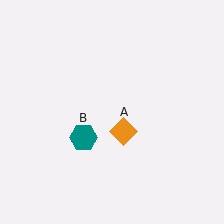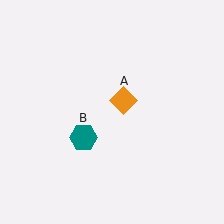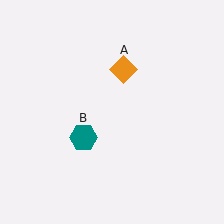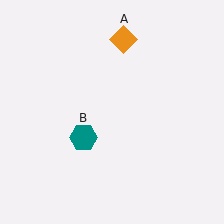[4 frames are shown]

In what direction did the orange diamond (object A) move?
The orange diamond (object A) moved up.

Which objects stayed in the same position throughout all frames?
Teal hexagon (object B) remained stationary.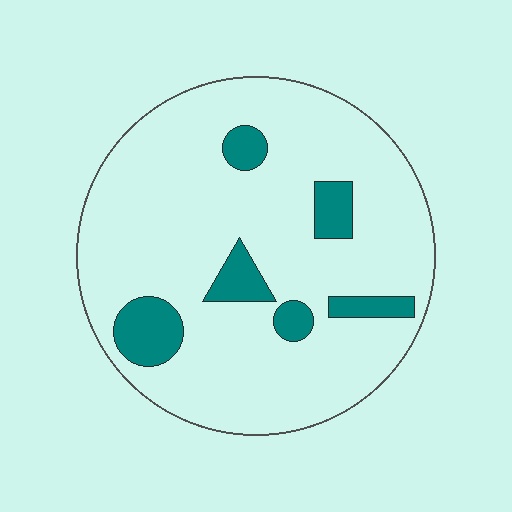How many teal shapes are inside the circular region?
6.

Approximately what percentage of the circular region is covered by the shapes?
Approximately 15%.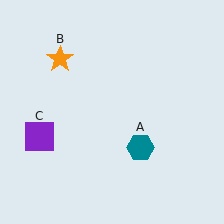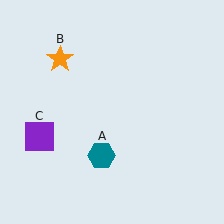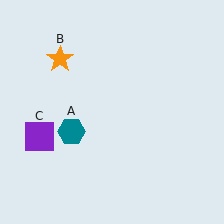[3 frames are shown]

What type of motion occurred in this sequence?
The teal hexagon (object A) rotated clockwise around the center of the scene.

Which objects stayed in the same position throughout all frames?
Orange star (object B) and purple square (object C) remained stationary.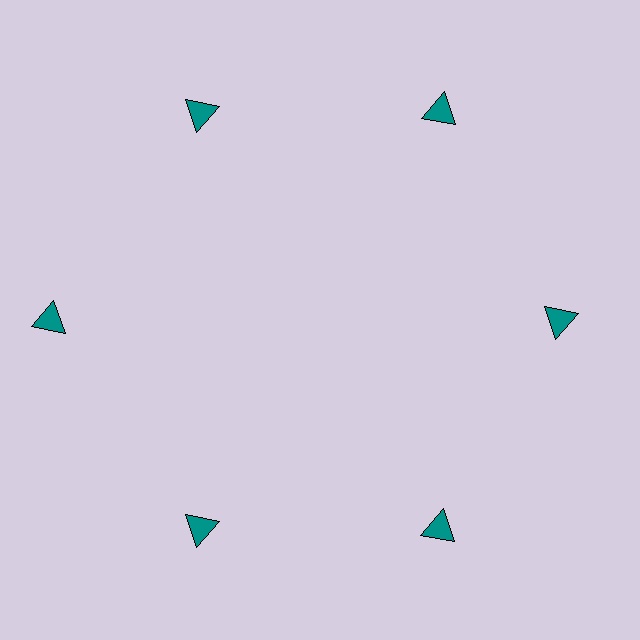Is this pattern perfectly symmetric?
No. The 6 teal triangles are arranged in a ring, but one element near the 9 o'clock position is pushed outward from the center, breaking the 6-fold rotational symmetry.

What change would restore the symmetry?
The symmetry would be restored by moving it inward, back onto the ring so that all 6 triangles sit at equal angles and equal distance from the center.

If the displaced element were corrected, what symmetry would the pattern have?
It would have 6-fold rotational symmetry — the pattern would map onto itself every 60 degrees.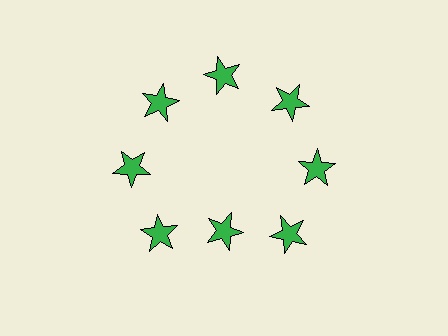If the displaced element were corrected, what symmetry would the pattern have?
It would have 8-fold rotational symmetry — the pattern would map onto itself every 45 degrees.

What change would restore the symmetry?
The symmetry would be restored by moving it outward, back onto the ring so that all 8 stars sit at equal angles and equal distance from the center.